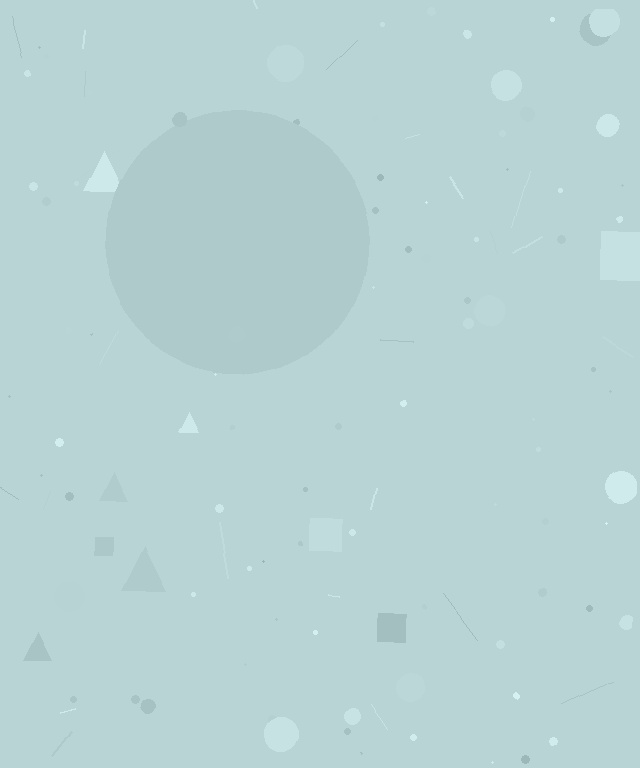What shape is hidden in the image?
A circle is hidden in the image.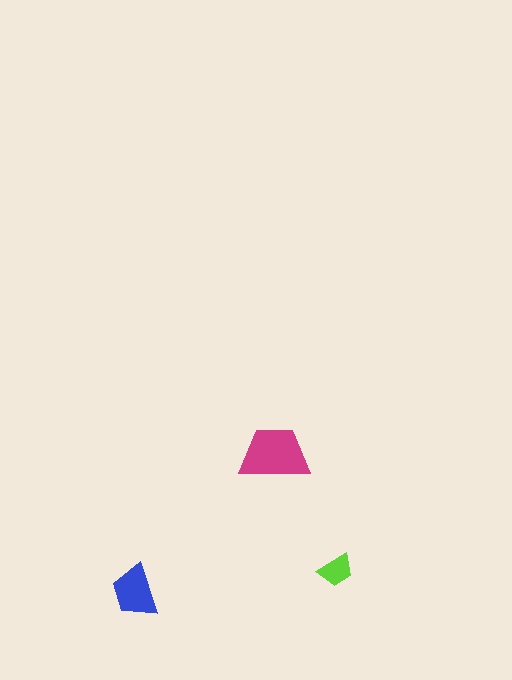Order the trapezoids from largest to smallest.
the magenta one, the blue one, the lime one.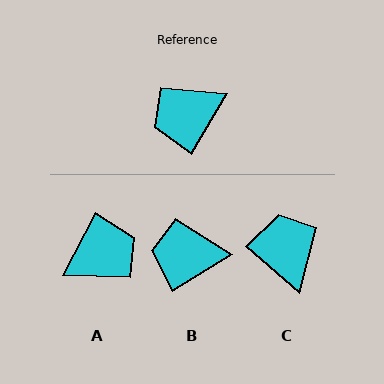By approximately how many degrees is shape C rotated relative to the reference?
Approximately 100 degrees clockwise.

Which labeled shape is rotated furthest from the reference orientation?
A, about 177 degrees away.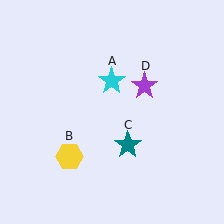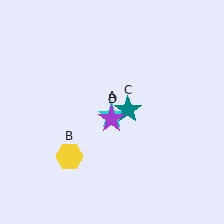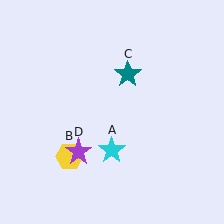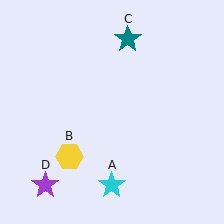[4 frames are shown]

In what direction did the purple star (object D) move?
The purple star (object D) moved down and to the left.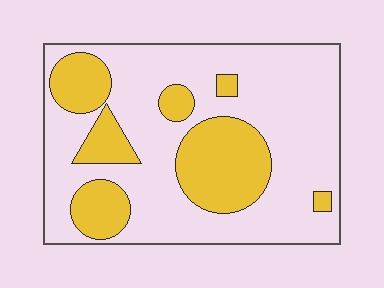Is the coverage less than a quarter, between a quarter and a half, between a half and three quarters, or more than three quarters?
Between a quarter and a half.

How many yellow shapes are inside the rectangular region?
7.